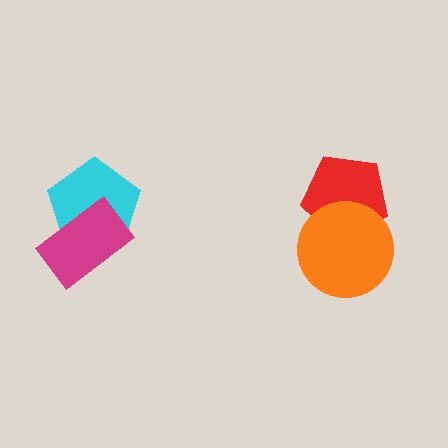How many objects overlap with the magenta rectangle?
1 object overlaps with the magenta rectangle.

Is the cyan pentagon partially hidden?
Yes, it is partially covered by another shape.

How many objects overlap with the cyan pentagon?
1 object overlaps with the cyan pentagon.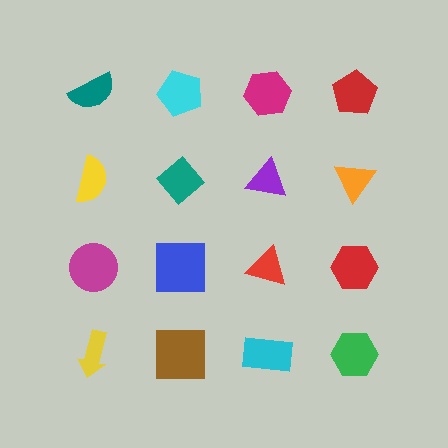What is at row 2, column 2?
A teal diamond.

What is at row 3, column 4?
A red hexagon.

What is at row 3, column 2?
A blue square.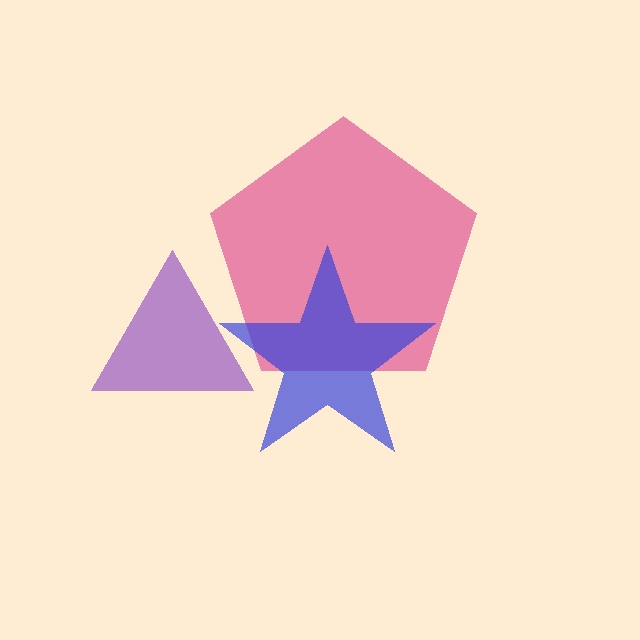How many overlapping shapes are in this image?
There are 3 overlapping shapes in the image.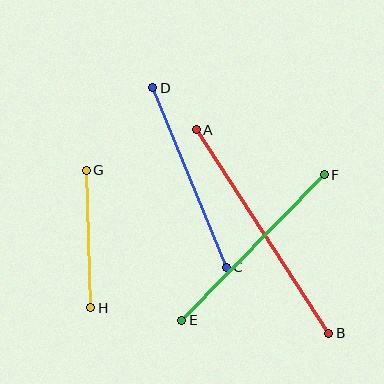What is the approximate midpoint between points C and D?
The midpoint is at approximately (189, 178) pixels.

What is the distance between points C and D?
The distance is approximately 194 pixels.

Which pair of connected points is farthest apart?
Points A and B are farthest apart.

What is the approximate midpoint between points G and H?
The midpoint is at approximately (89, 239) pixels.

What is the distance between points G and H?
The distance is approximately 138 pixels.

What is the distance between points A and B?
The distance is approximately 243 pixels.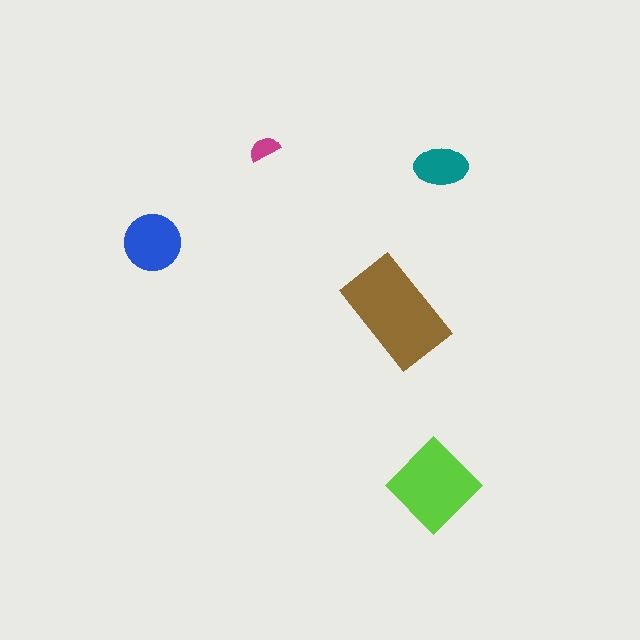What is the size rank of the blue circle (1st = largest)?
3rd.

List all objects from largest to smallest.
The brown rectangle, the lime diamond, the blue circle, the teal ellipse, the magenta semicircle.